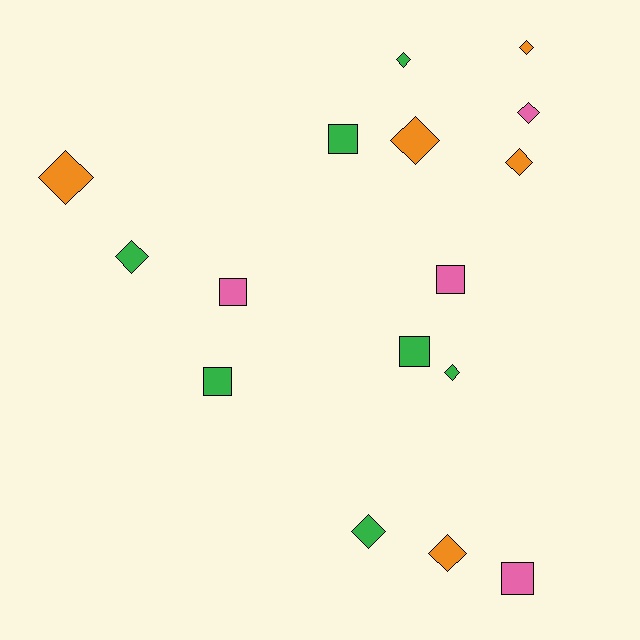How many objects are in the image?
There are 16 objects.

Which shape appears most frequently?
Diamond, with 10 objects.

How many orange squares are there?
There are no orange squares.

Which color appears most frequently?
Green, with 7 objects.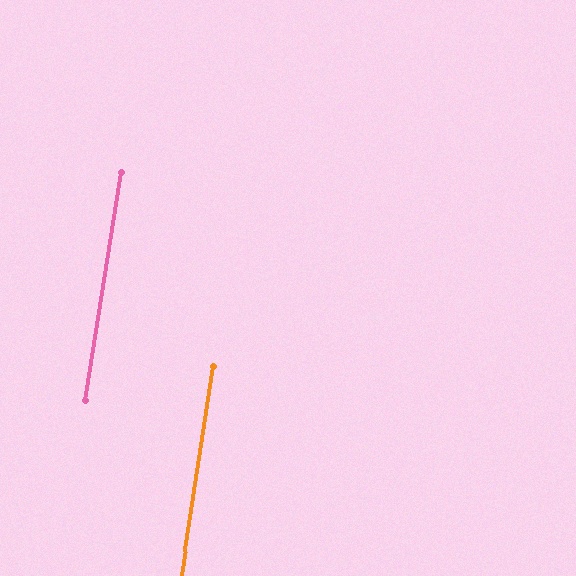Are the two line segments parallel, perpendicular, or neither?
Parallel — their directions differ by only 0.1°.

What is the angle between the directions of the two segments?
Approximately 0 degrees.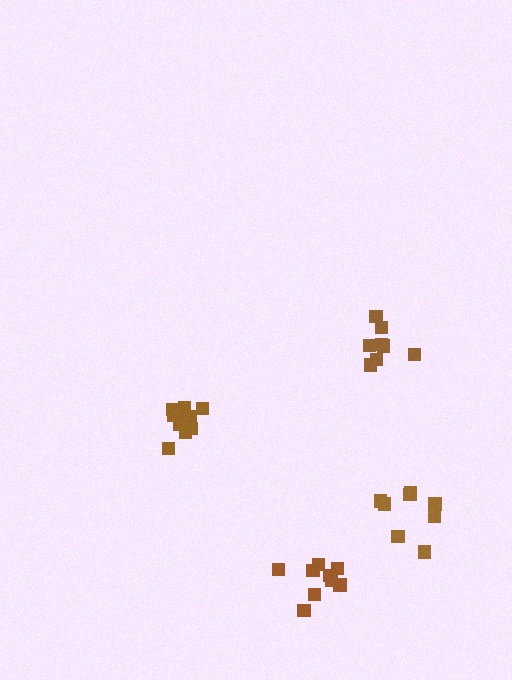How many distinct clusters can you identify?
There are 4 distinct clusters.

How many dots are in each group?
Group 1: 9 dots, Group 2: 8 dots, Group 3: 8 dots, Group 4: 11 dots (36 total).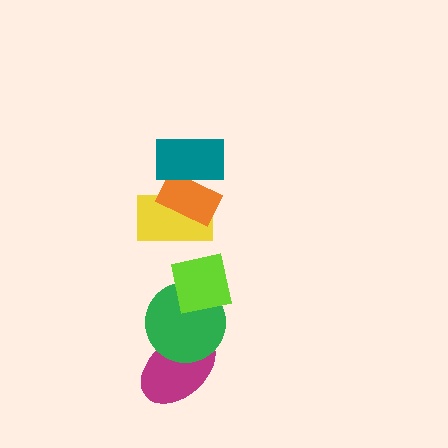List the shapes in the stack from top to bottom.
From top to bottom: the teal rectangle, the orange rectangle, the yellow rectangle, the lime square, the green circle, the magenta ellipse.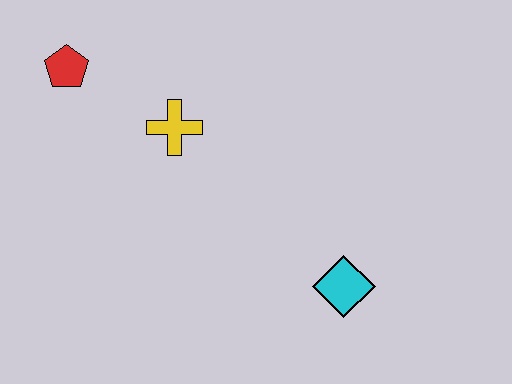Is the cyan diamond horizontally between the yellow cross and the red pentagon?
No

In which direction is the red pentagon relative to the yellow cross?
The red pentagon is to the left of the yellow cross.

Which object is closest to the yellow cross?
The red pentagon is closest to the yellow cross.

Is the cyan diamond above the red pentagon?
No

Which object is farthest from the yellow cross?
The cyan diamond is farthest from the yellow cross.